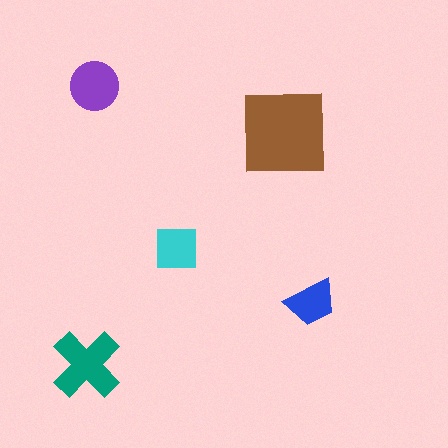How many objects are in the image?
There are 5 objects in the image.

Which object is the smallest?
The blue trapezoid.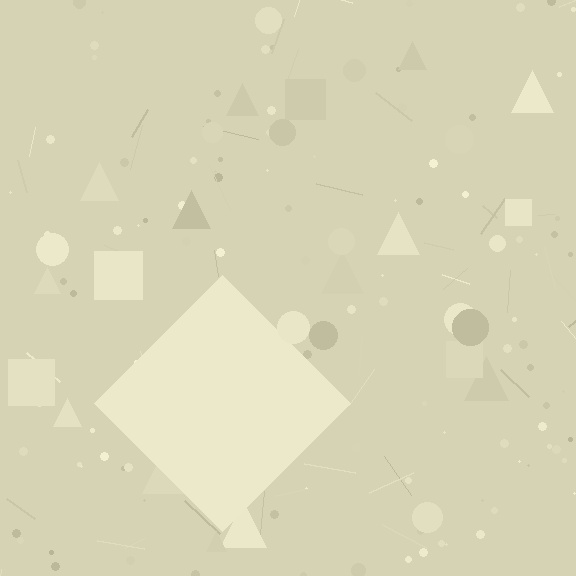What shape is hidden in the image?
A diamond is hidden in the image.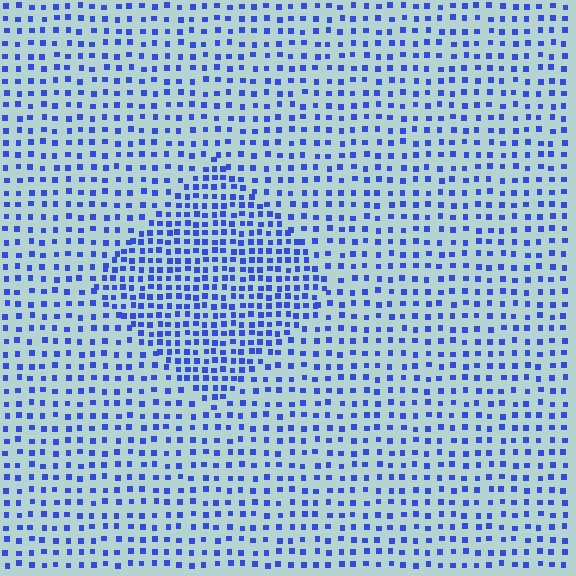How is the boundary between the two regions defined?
The boundary is defined by a change in element density (approximately 1.8x ratio). All elements are the same color, size, and shape.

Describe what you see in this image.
The image contains small blue elements arranged at two different densities. A diamond-shaped region is visible where the elements are more densely packed than the surrounding area.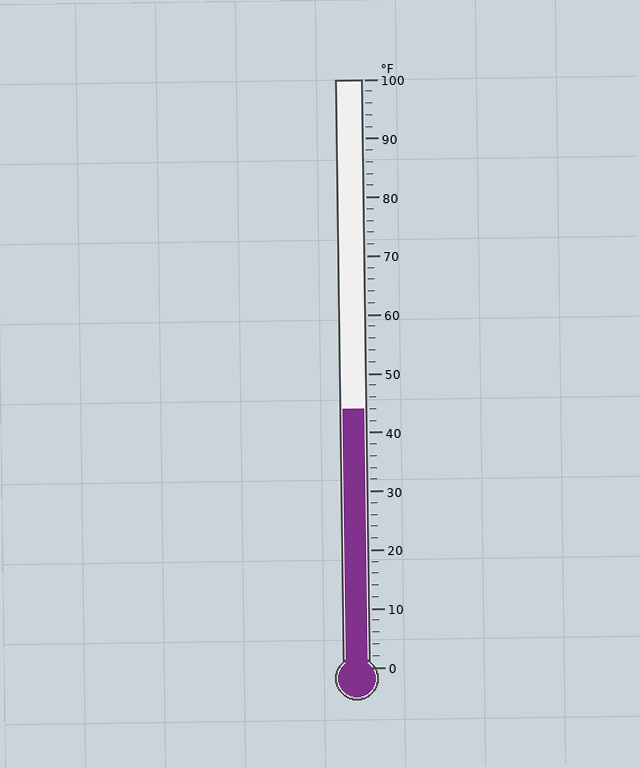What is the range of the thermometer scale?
The thermometer scale ranges from 0°F to 100°F.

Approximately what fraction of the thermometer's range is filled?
The thermometer is filled to approximately 45% of its range.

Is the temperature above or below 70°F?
The temperature is below 70°F.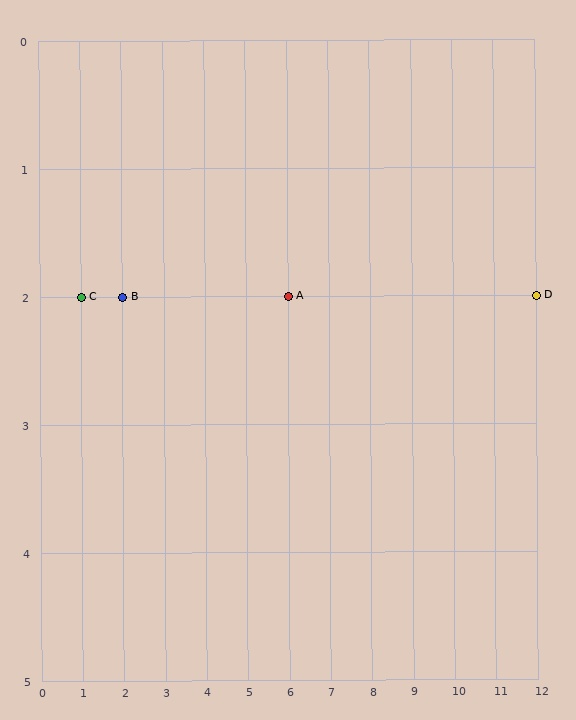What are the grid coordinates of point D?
Point D is at grid coordinates (12, 2).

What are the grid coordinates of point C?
Point C is at grid coordinates (1, 2).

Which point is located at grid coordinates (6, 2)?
Point A is at (6, 2).